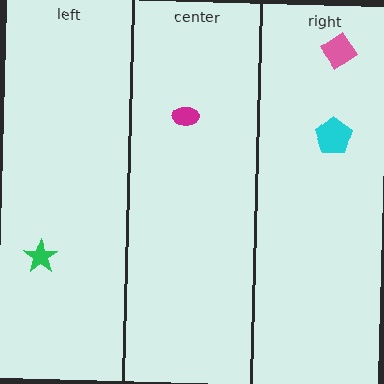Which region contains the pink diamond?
The right region.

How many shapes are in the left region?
1.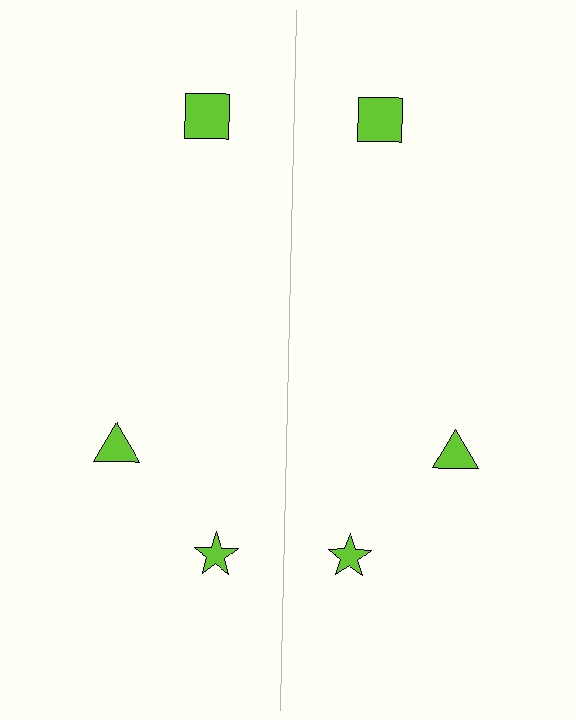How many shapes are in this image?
There are 6 shapes in this image.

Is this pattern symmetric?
Yes, this pattern has bilateral (reflection) symmetry.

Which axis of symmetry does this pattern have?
The pattern has a vertical axis of symmetry running through the center of the image.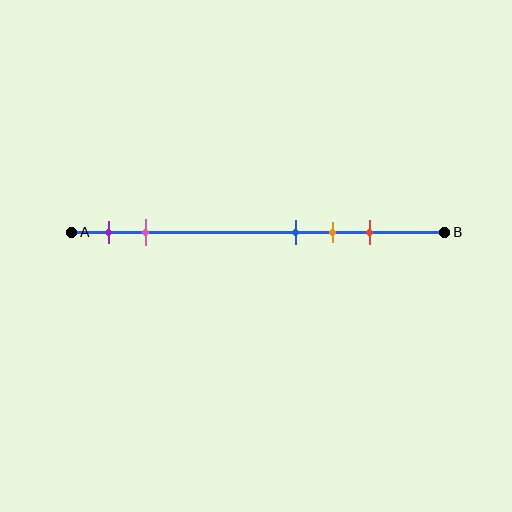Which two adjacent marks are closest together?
The blue and orange marks are the closest adjacent pair.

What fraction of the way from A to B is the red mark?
The red mark is approximately 80% (0.8) of the way from A to B.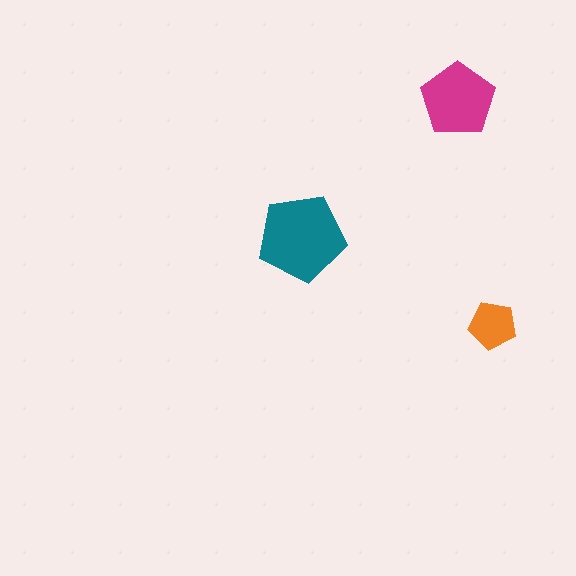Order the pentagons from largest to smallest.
the teal one, the magenta one, the orange one.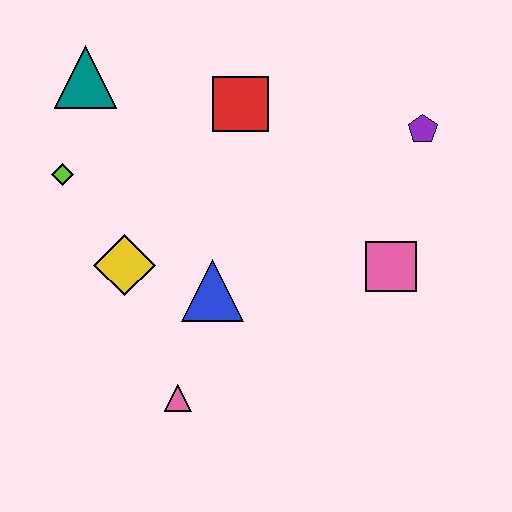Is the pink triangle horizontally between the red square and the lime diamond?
Yes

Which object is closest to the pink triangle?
The blue triangle is closest to the pink triangle.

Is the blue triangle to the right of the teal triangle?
Yes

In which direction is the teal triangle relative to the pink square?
The teal triangle is to the left of the pink square.